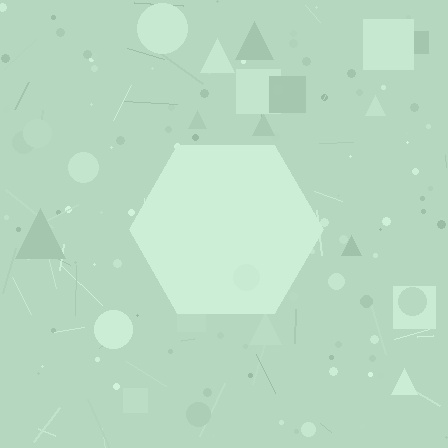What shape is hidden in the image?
A hexagon is hidden in the image.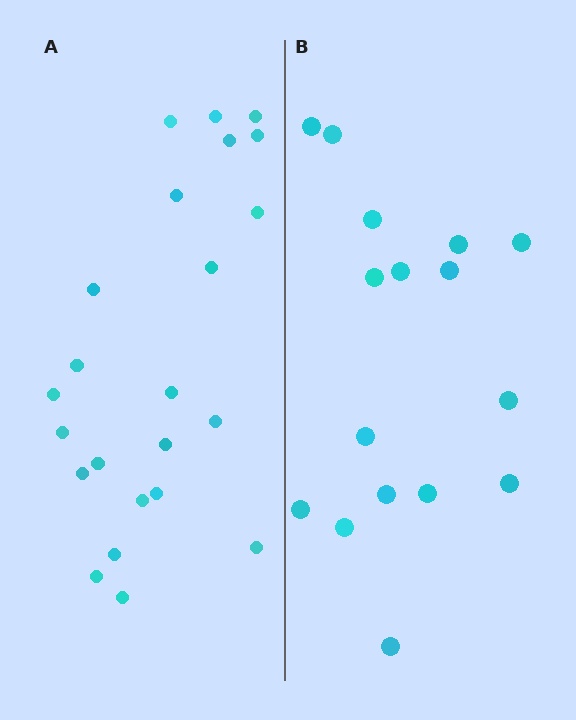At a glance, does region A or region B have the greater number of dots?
Region A (the left region) has more dots.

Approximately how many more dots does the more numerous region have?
Region A has roughly 8 or so more dots than region B.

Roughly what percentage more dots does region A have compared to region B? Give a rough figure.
About 45% more.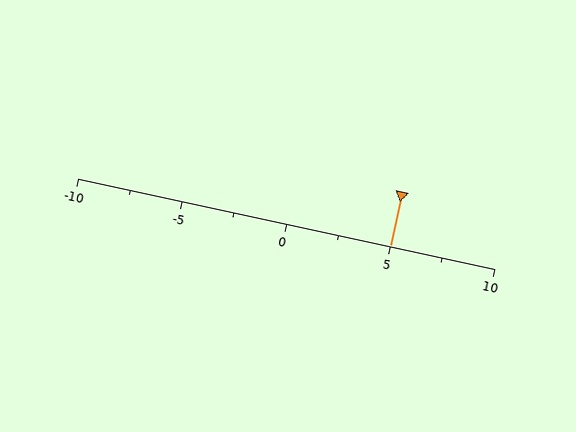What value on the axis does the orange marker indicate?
The marker indicates approximately 5.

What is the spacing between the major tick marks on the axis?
The major ticks are spaced 5 apart.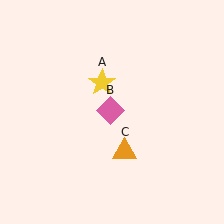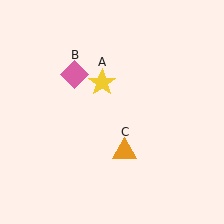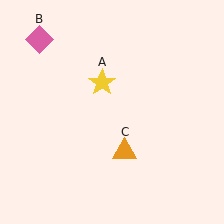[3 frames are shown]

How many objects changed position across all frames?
1 object changed position: pink diamond (object B).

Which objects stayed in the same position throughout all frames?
Yellow star (object A) and orange triangle (object C) remained stationary.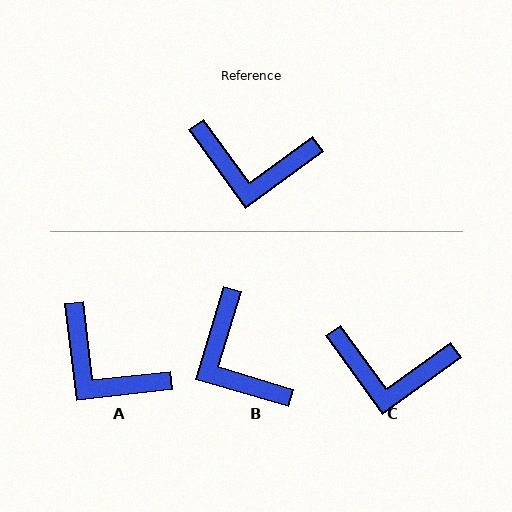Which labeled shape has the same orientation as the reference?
C.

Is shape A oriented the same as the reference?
No, it is off by about 30 degrees.